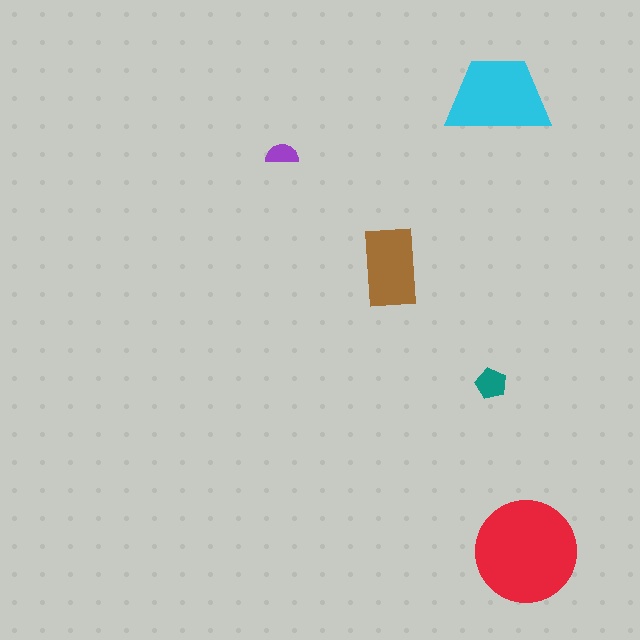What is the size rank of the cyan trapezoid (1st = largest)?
2nd.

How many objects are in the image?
There are 5 objects in the image.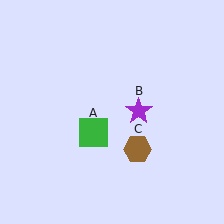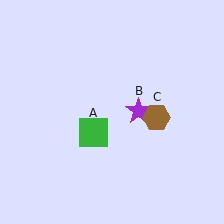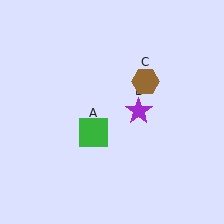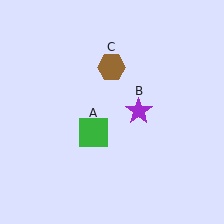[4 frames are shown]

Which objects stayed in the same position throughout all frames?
Green square (object A) and purple star (object B) remained stationary.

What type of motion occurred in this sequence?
The brown hexagon (object C) rotated counterclockwise around the center of the scene.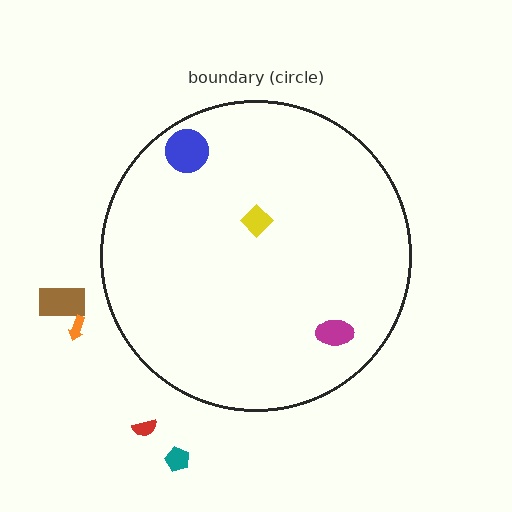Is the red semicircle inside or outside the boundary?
Outside.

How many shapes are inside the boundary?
3 inside, 4 outside.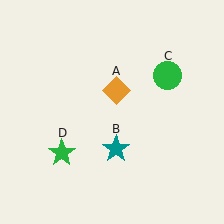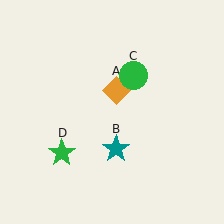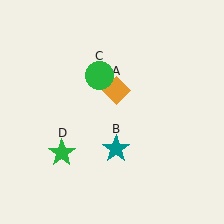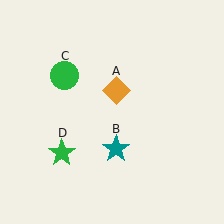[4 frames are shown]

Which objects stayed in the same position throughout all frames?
Orange diamond (object A) and teal star (object B) and green star (object D) remained stationary.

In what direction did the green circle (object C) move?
The green circle (object C) moved left.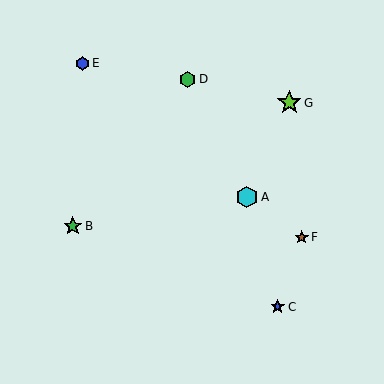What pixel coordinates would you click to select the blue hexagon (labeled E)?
Click at (82, 63) to select the blue hexagon E.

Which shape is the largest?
The lime star (labeled G) is the largest.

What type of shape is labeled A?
Shape A is a cyan hexagon.